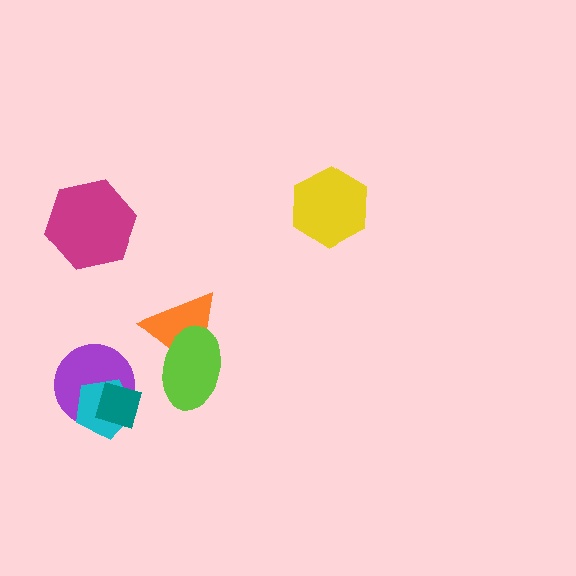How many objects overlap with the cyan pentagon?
2 objects overlap with the cyan pentagon.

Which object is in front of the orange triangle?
The lime ellipse is in front of the orange triangle.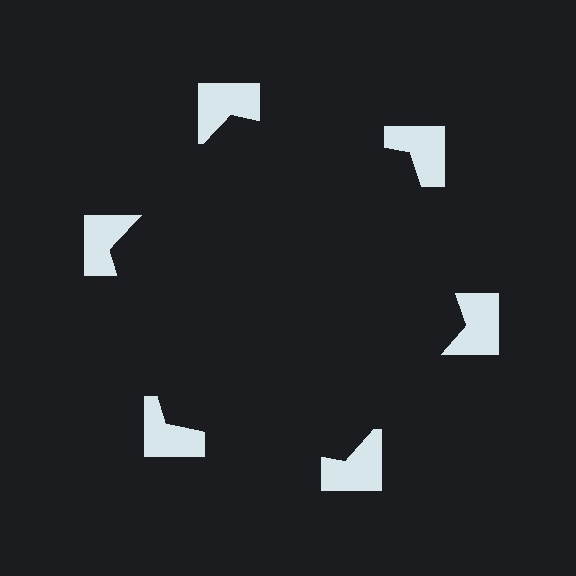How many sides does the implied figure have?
6 sides.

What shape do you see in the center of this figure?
An illusory hexagon — its edges are inferred from the aligned wedge cuts in the notched squares, not physically drawn.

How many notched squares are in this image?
There are 6 — one at each vertex of the illusory hexagon.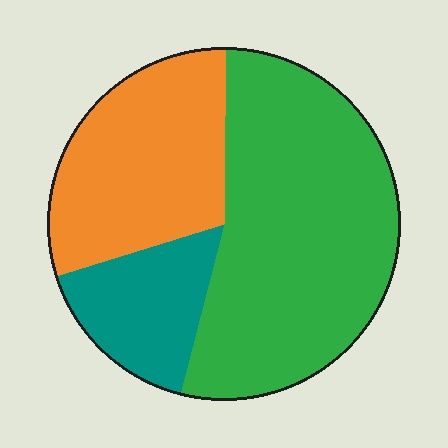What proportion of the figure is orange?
Orange covers 30% of the figure.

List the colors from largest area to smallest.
From largest to smallest: green, orange, teal.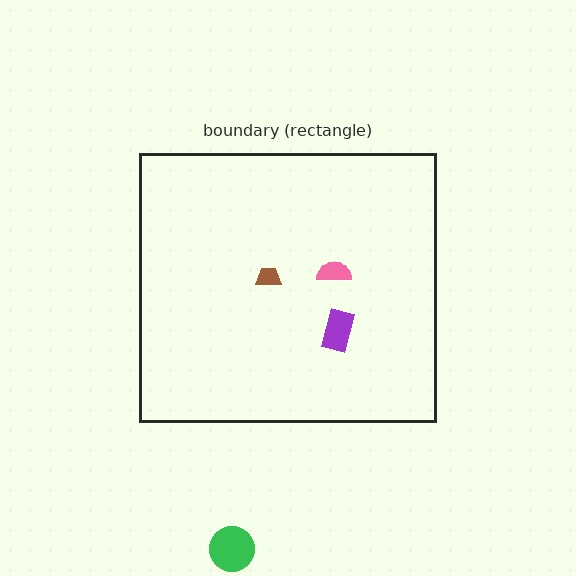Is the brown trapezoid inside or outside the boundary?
Inside.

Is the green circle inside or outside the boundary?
Outside.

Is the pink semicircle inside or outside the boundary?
Inside.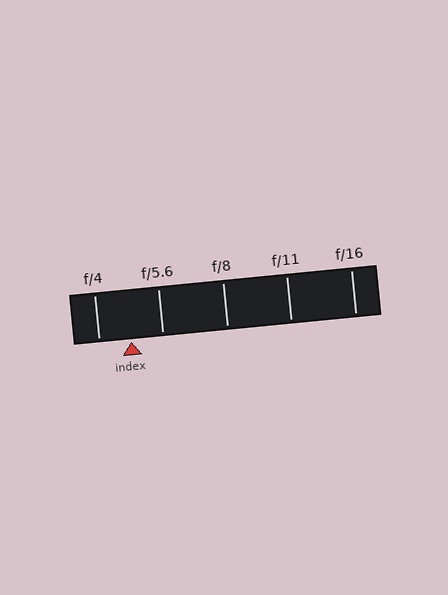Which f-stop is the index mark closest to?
The index mark is closest to f/5.6.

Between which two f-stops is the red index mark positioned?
The index mark is between f/4 and f/5.6.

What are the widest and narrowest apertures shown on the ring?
The widest aperture shown is f/4 and the narrowest is f/16.